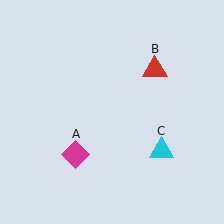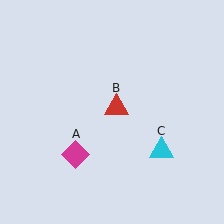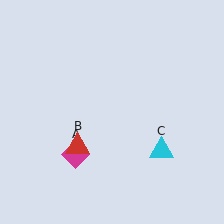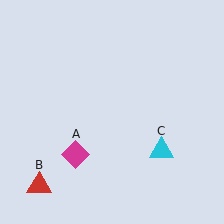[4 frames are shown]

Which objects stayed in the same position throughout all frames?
Magenta diamond (object A) and cyan triangle (object C) remained stationary.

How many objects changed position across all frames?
1 object changed position: red triangle (object B).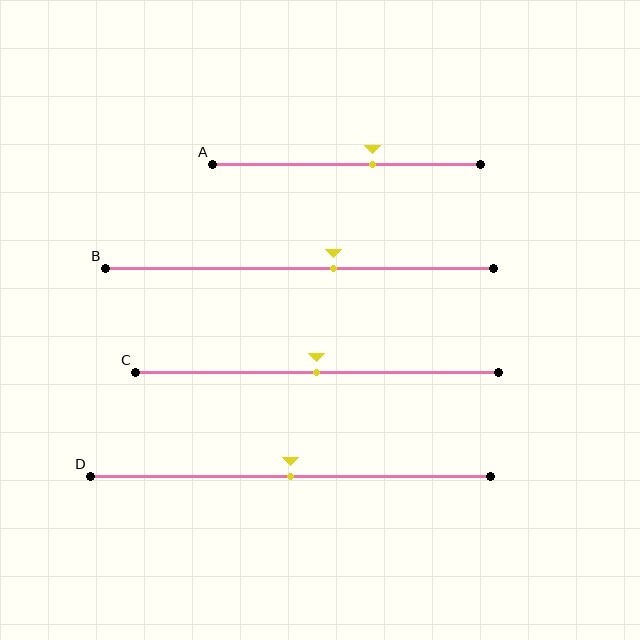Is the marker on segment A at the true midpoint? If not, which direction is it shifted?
No, the marker on segment A is shifted to the right by about 9% of the segment length.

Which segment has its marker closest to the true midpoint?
Segment C has its marker closest to the true midpoint.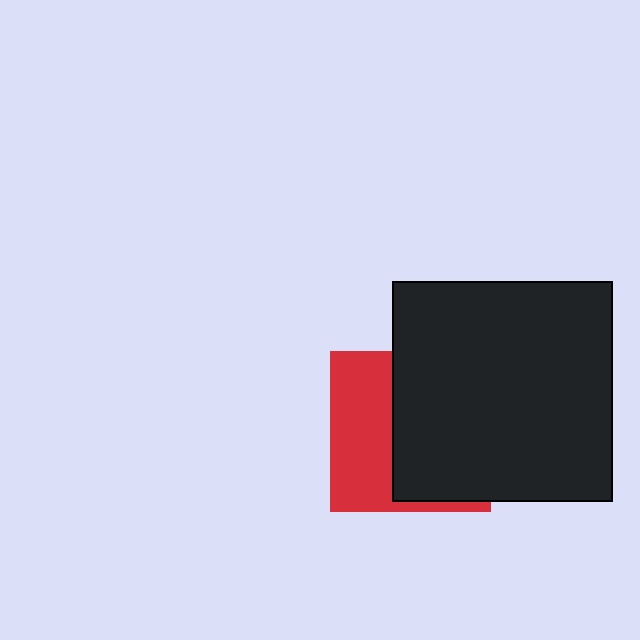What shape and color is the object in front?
The object in front is a black square.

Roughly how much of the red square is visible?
A small part of it is visible (roughly 42%).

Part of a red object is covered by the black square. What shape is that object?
It is a square.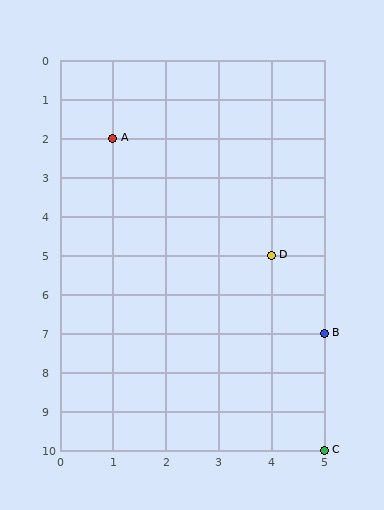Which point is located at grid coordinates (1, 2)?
Point A is at (1, 2).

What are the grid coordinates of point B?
Point B is at grid coordinates (5, 7).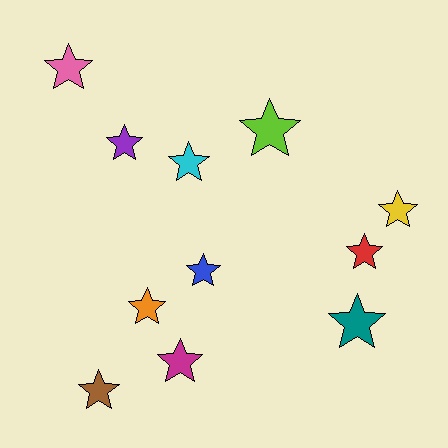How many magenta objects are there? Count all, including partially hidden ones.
There is 1 magenta object.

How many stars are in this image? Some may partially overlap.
There are 11 stars.